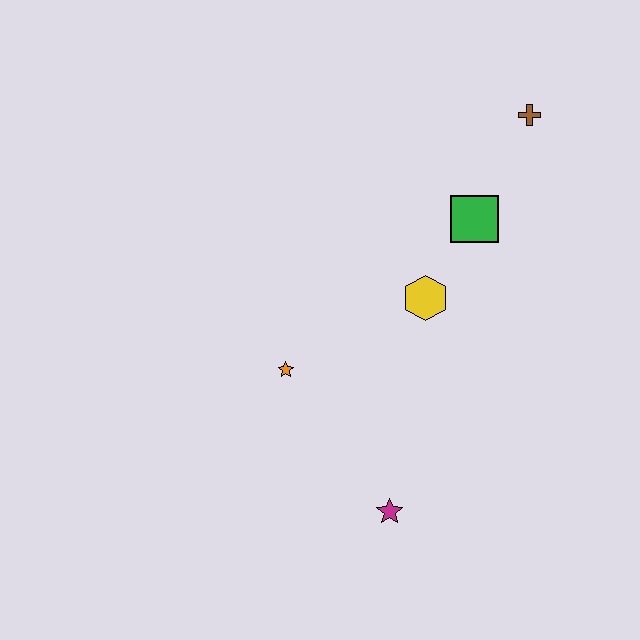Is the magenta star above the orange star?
No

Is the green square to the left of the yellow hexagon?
No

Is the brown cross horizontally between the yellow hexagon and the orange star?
No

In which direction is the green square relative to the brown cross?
The green square is below the brown cross.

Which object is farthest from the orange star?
The brown cross is farthest from the orange star.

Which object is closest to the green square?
The yellow hexagon is closest to the green square.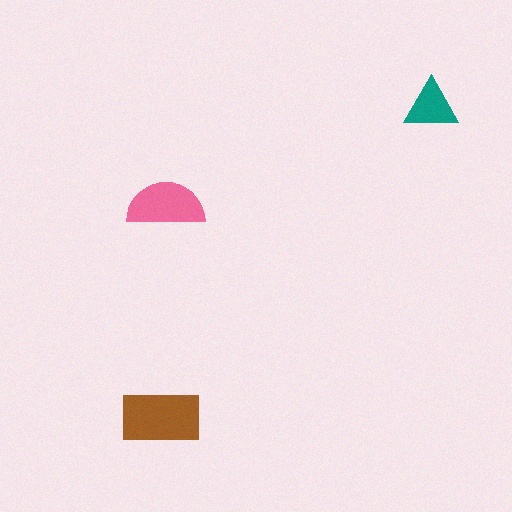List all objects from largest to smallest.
The brown rectangle, the pink semicircle, the teal triangle.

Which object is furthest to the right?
The teal triangle is rightmost.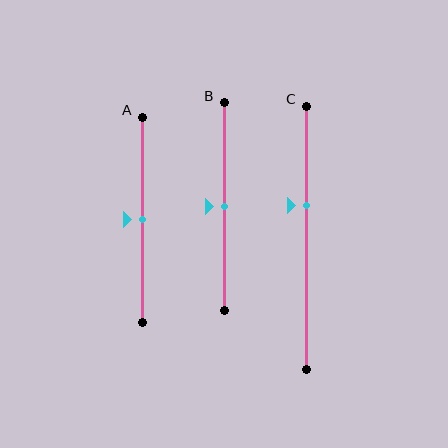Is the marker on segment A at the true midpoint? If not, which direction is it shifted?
Yes, the marker on segment A is at the true midpoint.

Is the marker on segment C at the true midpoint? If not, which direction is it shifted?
No, the marker on segment C is shifted upward by about 12% of the segment length.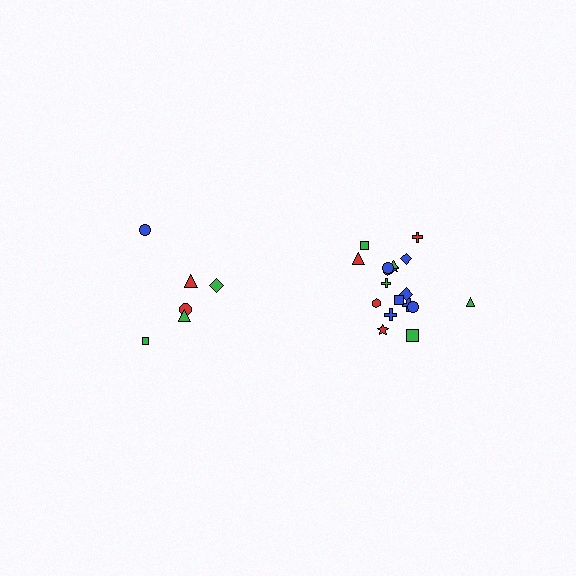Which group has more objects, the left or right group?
The right group.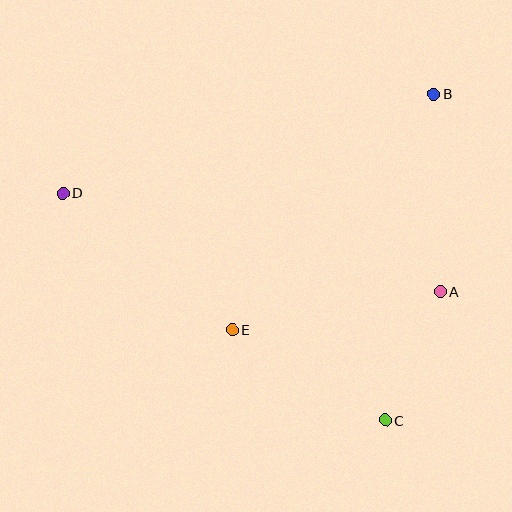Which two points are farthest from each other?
Points C and D are farthest from each other.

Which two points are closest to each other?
Points A and C are closest to each other.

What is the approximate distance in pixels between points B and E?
The distance between B and E is approximately 310 pixels.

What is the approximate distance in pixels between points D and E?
The distance between D and E is approximately 218 pixels.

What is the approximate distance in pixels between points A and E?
The distance between A and E is approximately 211 pixels.